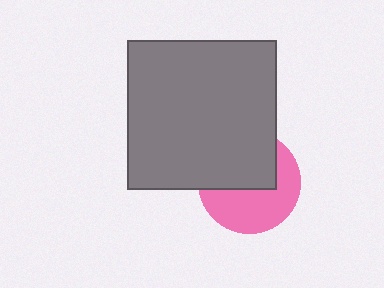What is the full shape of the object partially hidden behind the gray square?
The partially hidden object is a pink circle.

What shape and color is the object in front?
The object in front is a gray square.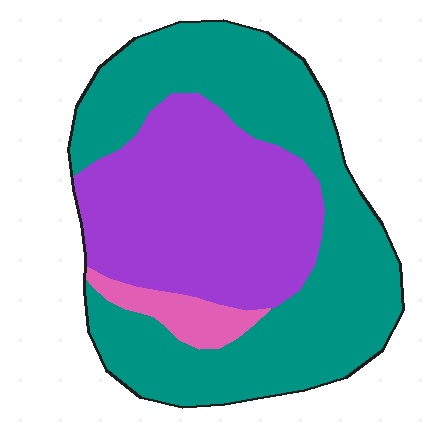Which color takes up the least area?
Pink, at roughly 5%.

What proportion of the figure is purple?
Purple takes up about two fifths (2/5) of the figure.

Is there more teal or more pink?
Teal.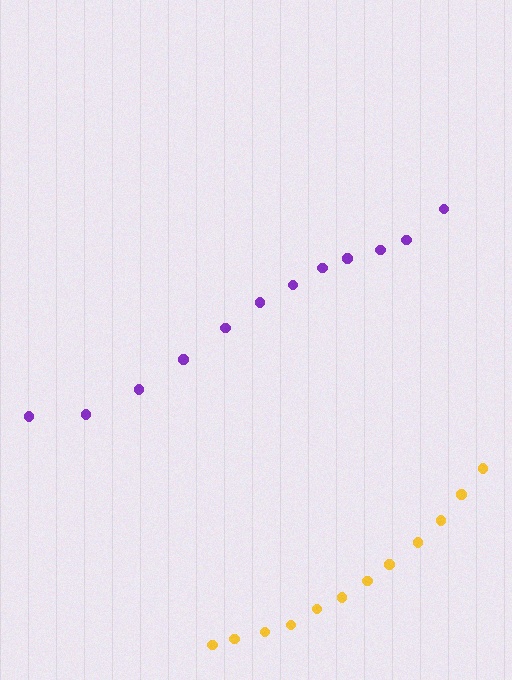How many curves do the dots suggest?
There are 2 distinct paths.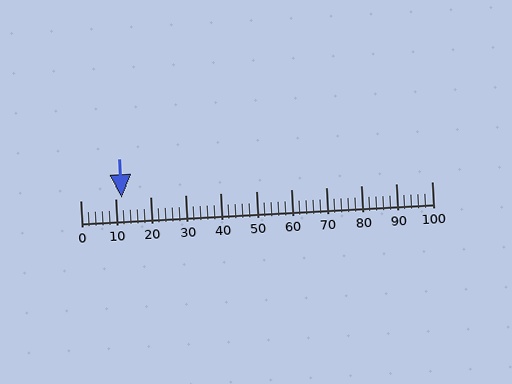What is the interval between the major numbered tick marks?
The major tick marks are spaced 10 units apart.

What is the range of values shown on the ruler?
The ruler shows values from 0 to 100.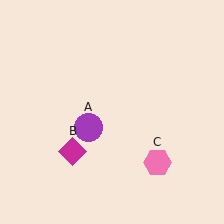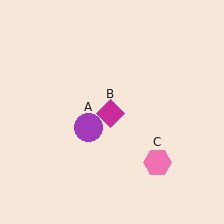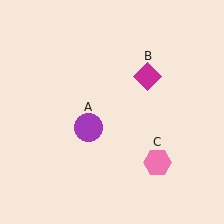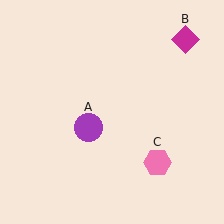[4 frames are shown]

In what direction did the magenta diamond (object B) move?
The magenta diamond (object B) moved up and to the right.